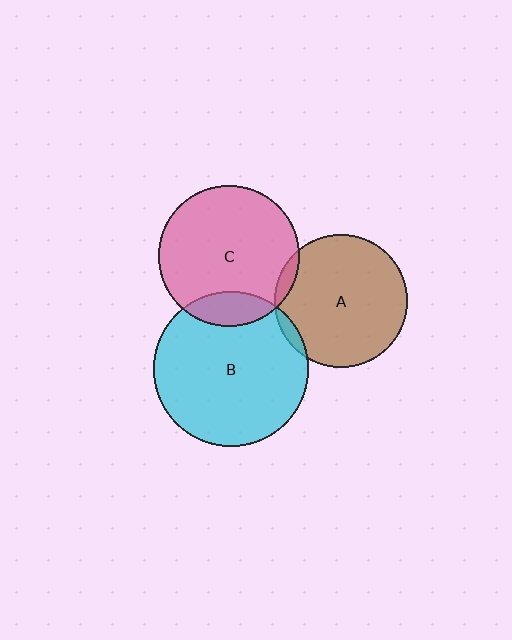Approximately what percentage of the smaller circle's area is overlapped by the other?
Approximately 15%.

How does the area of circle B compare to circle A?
Approximately 1.4 times.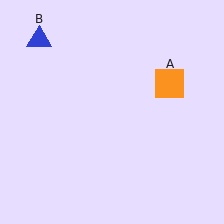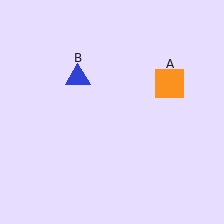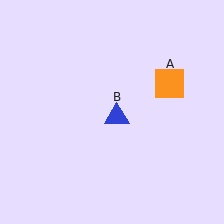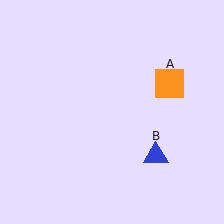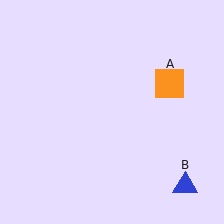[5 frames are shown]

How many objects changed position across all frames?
1 object changed position: blue triangle (object B).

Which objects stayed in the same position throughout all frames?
Orange square (object A) remained stationary.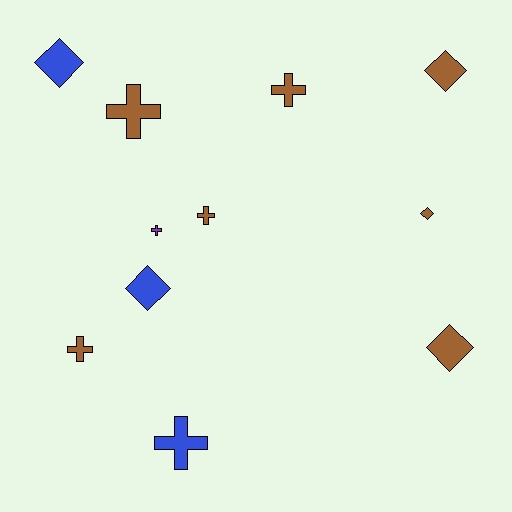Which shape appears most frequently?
Cross, with 6 objects.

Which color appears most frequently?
Brown, with 7 objects.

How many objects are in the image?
There are 11 objects.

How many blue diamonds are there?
There are 2 blue diamonds.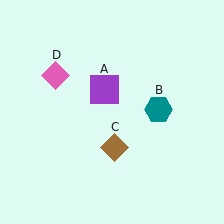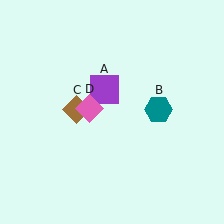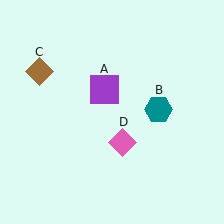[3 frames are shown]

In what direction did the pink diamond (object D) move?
The pink diamond (object D) moved down and to the right.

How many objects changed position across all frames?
2 objects changed position: brown diamond (object C), pink diamond (object D).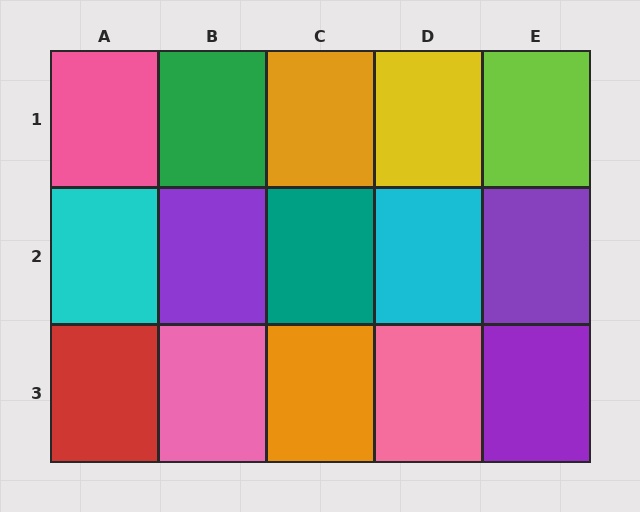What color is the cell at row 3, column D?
Pink.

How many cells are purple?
3 cells are purple.